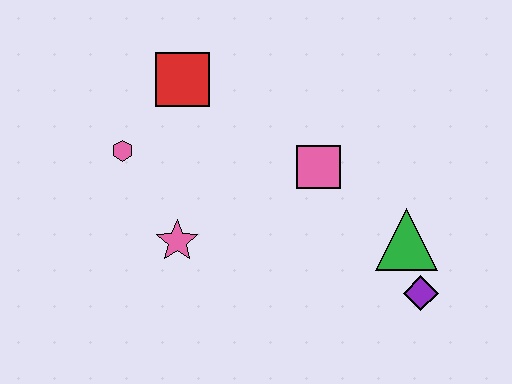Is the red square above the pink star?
Yes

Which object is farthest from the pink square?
The pink hexagon is farthest from the pink square.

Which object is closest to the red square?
The pink hexagon is closest to the red square.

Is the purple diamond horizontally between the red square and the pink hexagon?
No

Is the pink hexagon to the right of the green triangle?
No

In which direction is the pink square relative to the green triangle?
The pink square is to the left of the green triangle.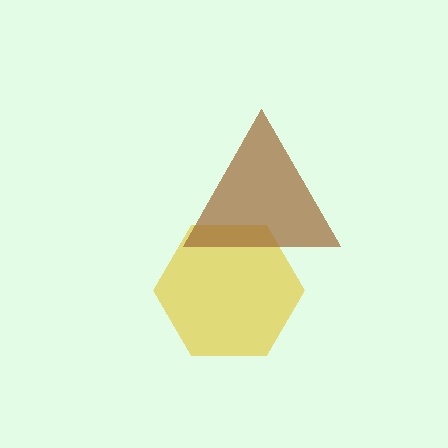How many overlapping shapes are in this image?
There are 2 overlapping shapes in the image.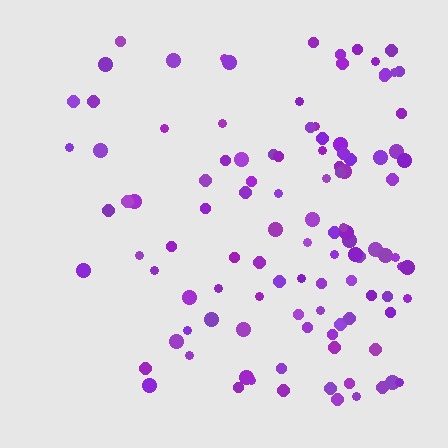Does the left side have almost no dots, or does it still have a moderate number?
Still a moderate number, just noticeably fewer than the right.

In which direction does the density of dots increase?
From left to right, with the right side densest.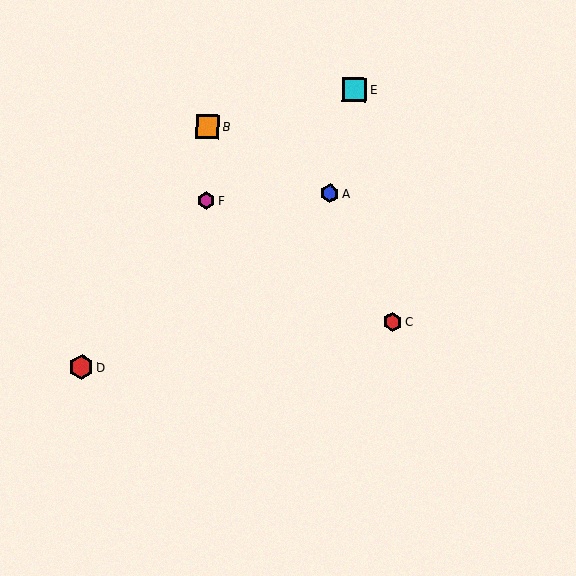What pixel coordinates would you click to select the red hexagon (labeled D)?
Click at (81, 367) to select the red hexagon D.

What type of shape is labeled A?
Shape A is a blue hexagon.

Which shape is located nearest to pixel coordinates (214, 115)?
The orange square (labeled B) at (207, 126) is nearest to that location.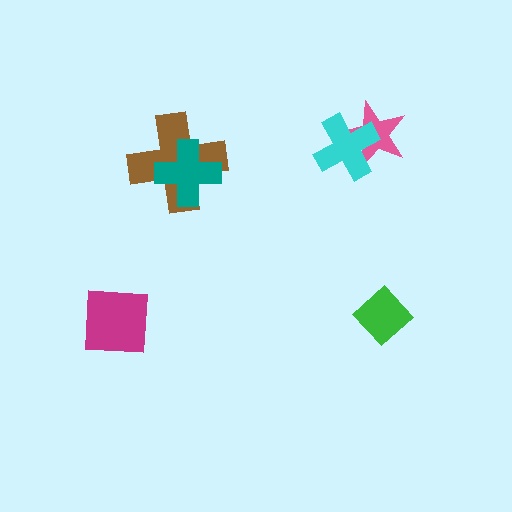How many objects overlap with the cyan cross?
1 object overlaps with the cyan cross.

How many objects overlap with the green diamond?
0 objects overlap with the green diamond.